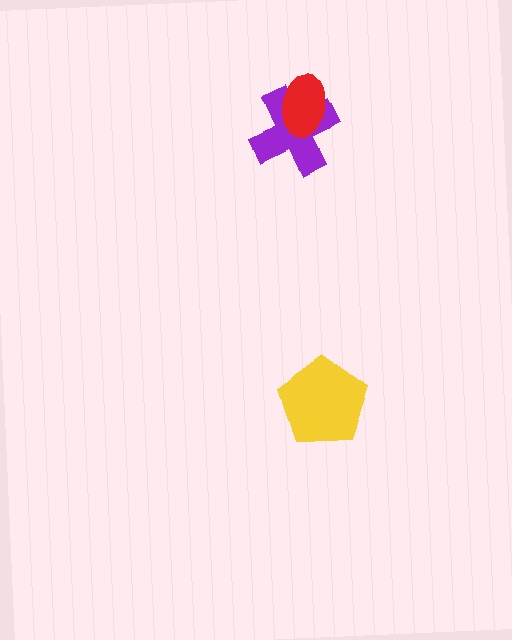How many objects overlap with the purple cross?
1 object overlaps with the purple cross.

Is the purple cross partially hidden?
Yes, it is partially covered by another shape.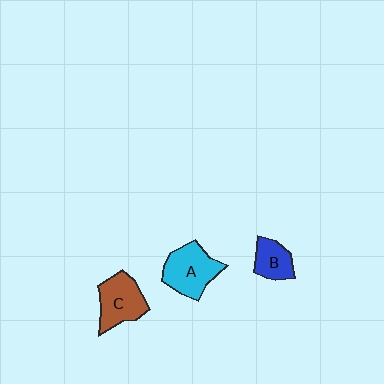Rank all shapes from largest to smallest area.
From largest to smallest: A (cyan), C (brown), B (blue).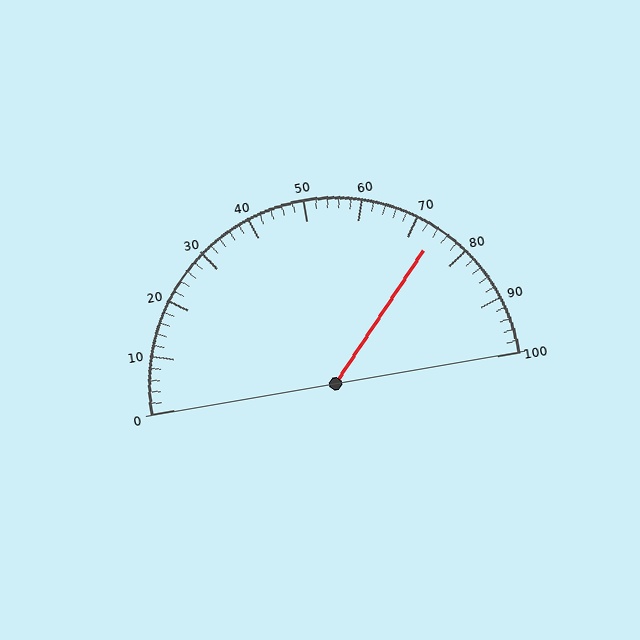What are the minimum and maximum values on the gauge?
The gauge ranges from 0 to 100.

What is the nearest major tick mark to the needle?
The nearest major tick mark is 70.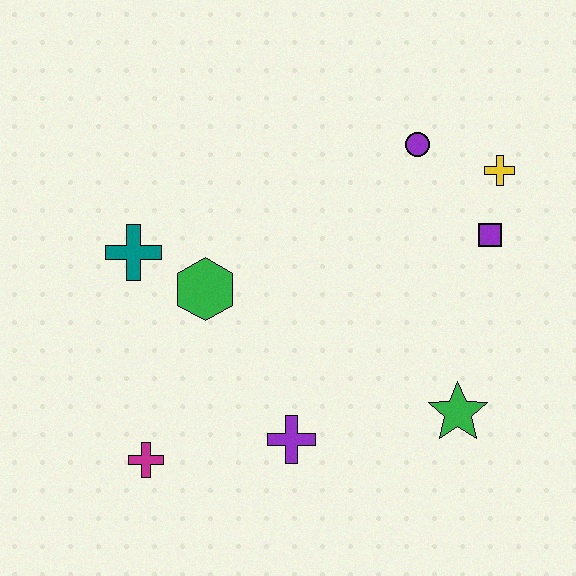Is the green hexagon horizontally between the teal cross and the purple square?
Yes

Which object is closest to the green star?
The purple cross is closest to the green star.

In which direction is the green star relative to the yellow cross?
The green star is below the yellow cross.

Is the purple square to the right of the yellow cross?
No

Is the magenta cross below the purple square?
Yes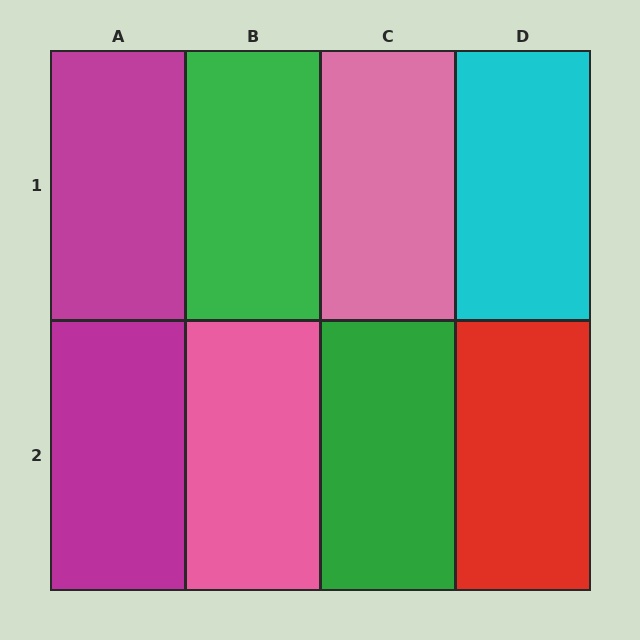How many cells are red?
1 cell is red.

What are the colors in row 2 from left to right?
Magenta, pink, green, red.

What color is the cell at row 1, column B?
Green.